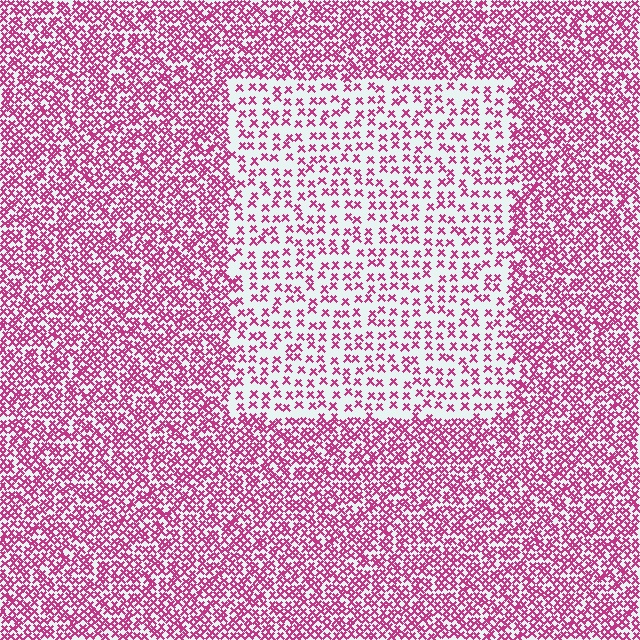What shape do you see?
I see a rectangle.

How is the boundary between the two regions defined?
The boundary is defined by a change in element density (approximately 2.2x ratio). All elements are the same color, size, and shape.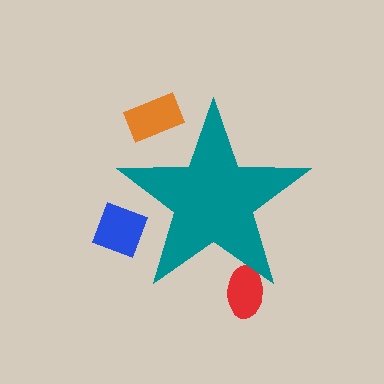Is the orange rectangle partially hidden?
Yes, the orange rectangle is partially hidden behind the teal star.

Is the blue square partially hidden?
Yes, the blue square is partially hidden behind the teal star.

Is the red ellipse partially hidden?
Yes, the red ellipse is partially hidden behind the teal star.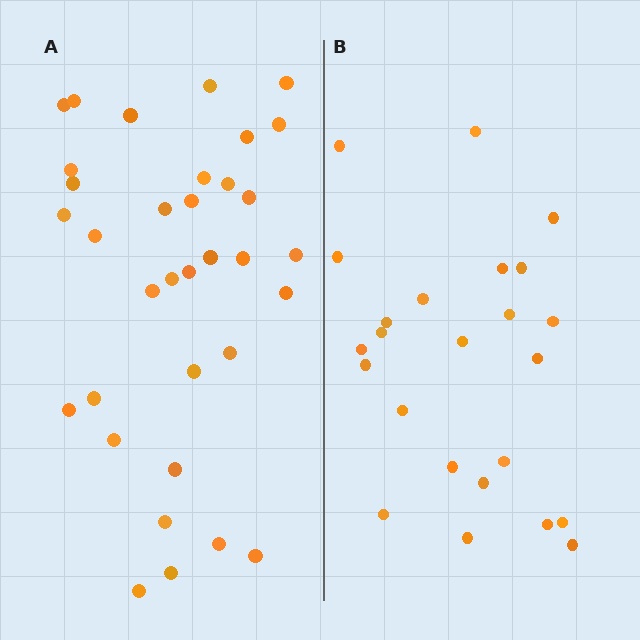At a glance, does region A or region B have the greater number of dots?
Region A (the left region) has more dots.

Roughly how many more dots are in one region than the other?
Region A has roughly 10 or so more dots than region B.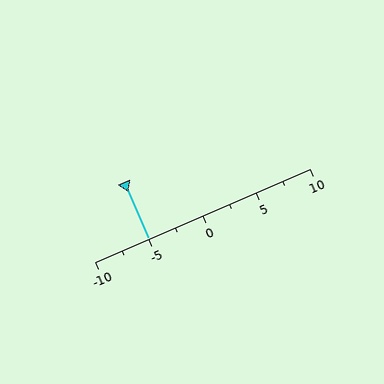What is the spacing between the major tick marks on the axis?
The major ticks are spaced 5 apart.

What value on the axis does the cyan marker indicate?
The marker indicates approximately -5.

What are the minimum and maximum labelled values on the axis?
The axis runs from -10 to 10.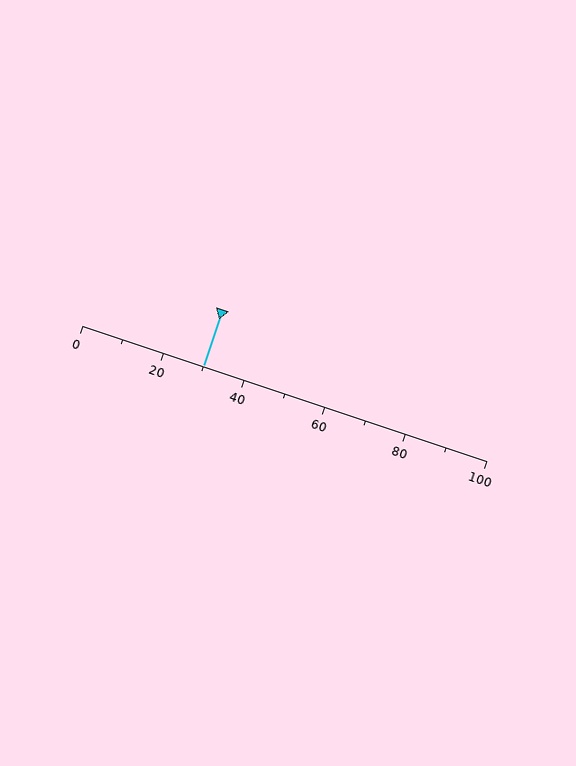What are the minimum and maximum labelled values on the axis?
The axis runs from 0 to 100.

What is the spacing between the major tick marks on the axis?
The major ticks are spaced 20 apart.